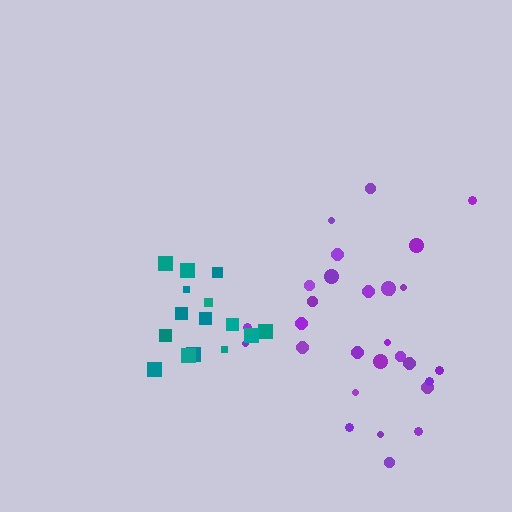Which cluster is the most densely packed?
Teal.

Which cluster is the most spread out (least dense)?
Purple.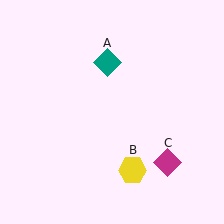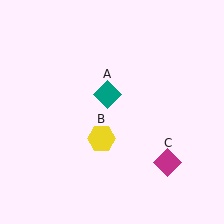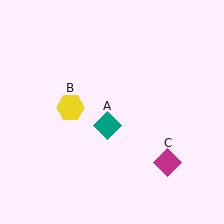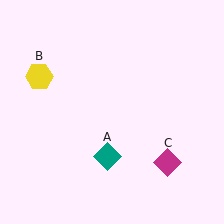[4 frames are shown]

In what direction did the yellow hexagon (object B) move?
The yellow hexagon (object B) moved up and to the left.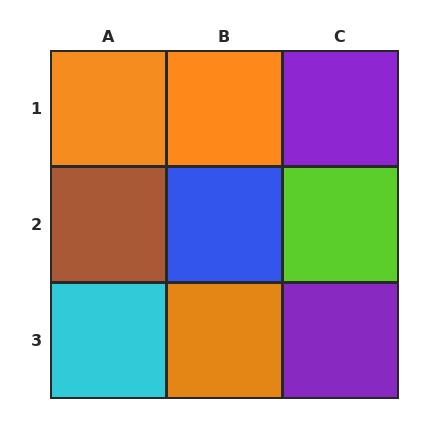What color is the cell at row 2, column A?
Brown.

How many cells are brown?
1 cell is brown.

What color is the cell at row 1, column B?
Orange.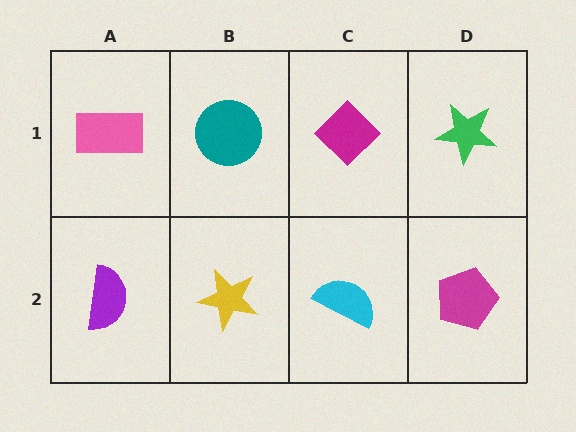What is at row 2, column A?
A purple semicircle.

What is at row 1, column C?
A magenta diamond.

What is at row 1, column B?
A teal circle.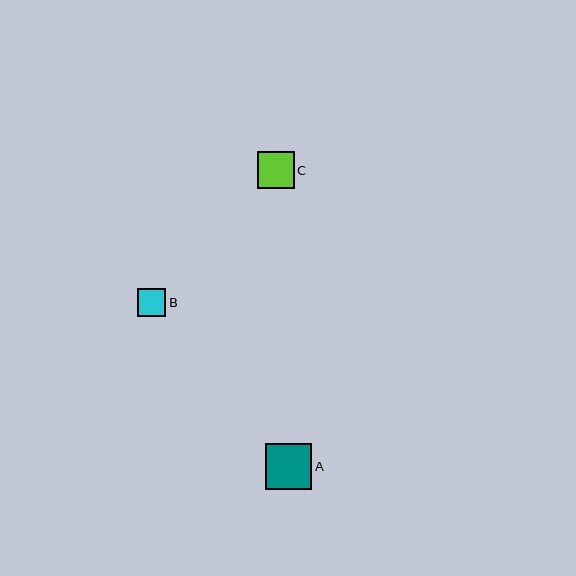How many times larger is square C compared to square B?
Square C is approximately 1.3 times the size of square B.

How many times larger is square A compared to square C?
Square A is approximately 1.3 times the size of square C.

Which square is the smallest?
Square B is the smallest with a size of approximately 29 pixels.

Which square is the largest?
Square A is the largest with a size of approximately 47 pixels.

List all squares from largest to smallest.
From largest to smallest: A, C, B.